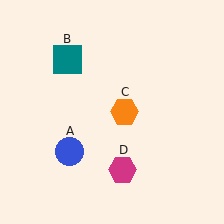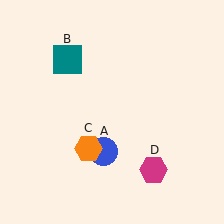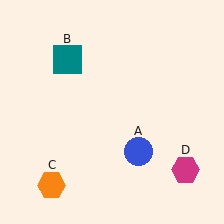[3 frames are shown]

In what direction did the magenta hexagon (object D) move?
The magenta hexagon (object D) moved right.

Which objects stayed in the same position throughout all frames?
Teal square (object B) remained stationary.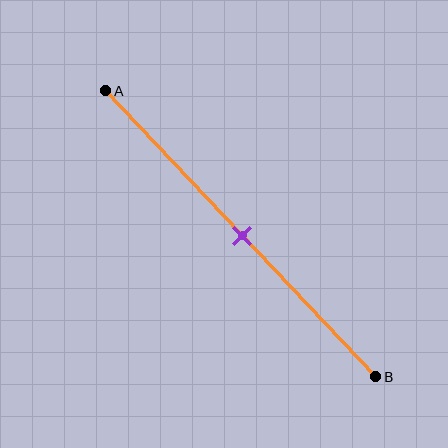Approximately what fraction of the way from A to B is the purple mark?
The purple mark is approximately 50% of the way from A to B.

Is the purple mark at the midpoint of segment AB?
Yes, the mark is approximately at the midpoint.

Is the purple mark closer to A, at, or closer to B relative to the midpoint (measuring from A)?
The purple mark is approximately at the midpoint of segment AB.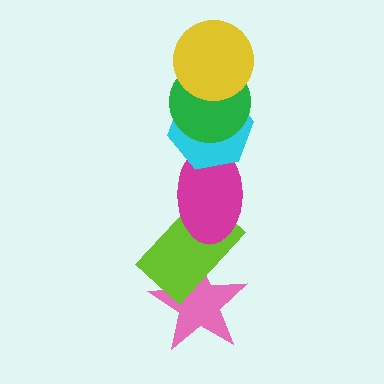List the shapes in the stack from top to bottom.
From top to bottom: the yellow circle, the green circle, the cyan hexagon, the magenta ellipse, the lime rectangle, the pink star.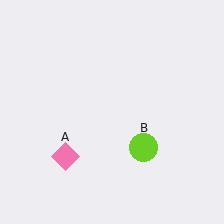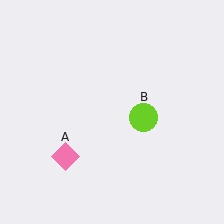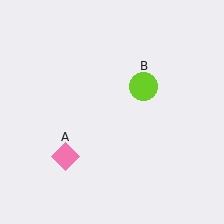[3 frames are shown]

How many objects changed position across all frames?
1 object changed position: lime circle (object B).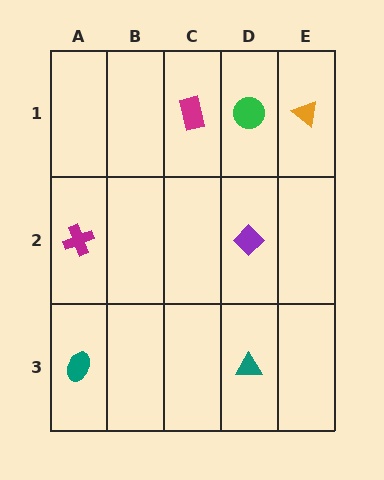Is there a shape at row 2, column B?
No, that cell is empty.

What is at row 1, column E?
An orange triangle.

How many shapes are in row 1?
3 shapes.